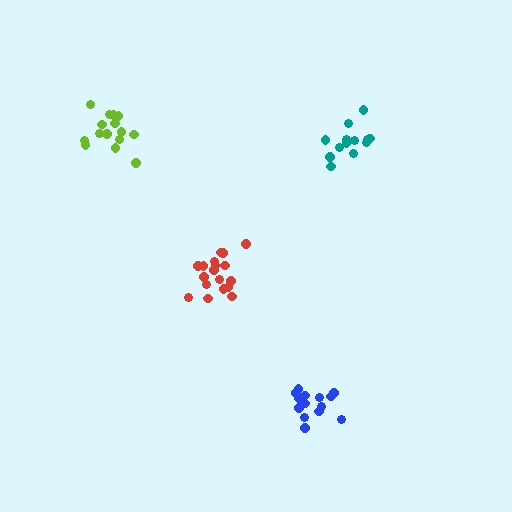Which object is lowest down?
The blue cluster is bottommost.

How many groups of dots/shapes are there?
There are 4 groups.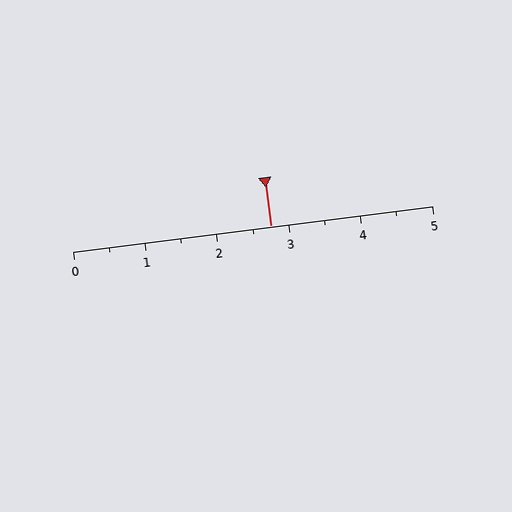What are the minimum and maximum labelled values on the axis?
The axis runs from 0 to 5.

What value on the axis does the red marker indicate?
The marker indicates approximately 2.8.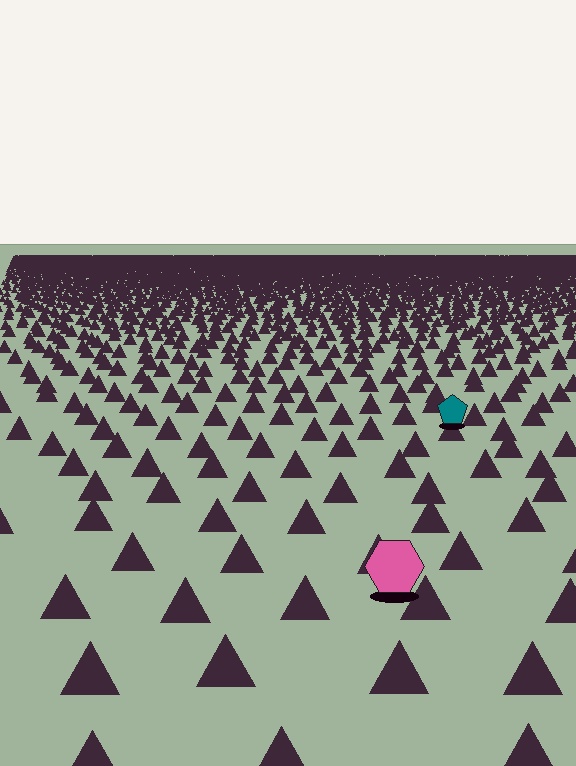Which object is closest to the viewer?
The pink hexagon is closest. The texture marks near it are larger and more spread out.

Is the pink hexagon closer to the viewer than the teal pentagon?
Yes. The pink hexagon is closer — you can tell from the texture gradient: the ground texture is coarser near it.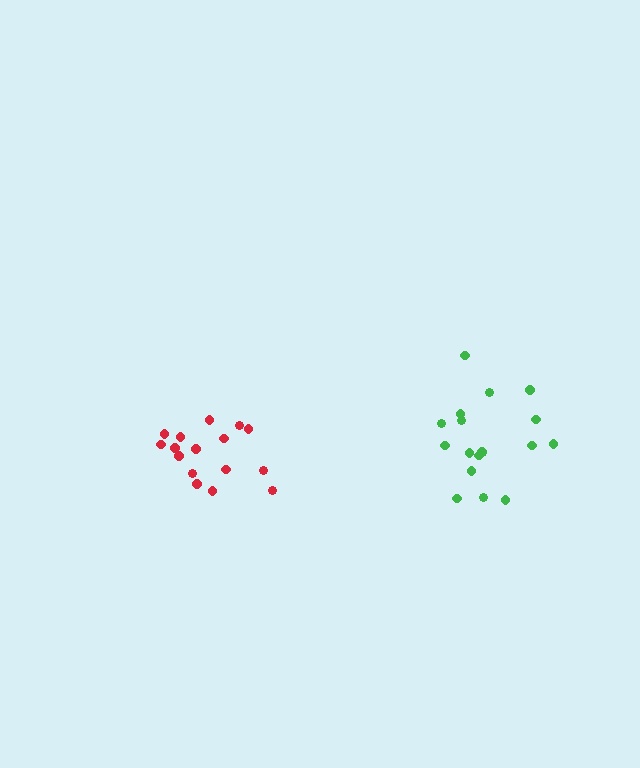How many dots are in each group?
Group 1: 18 dots, Group 2: 16 dots (34 total).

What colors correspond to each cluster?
The clusters are colored: green, red.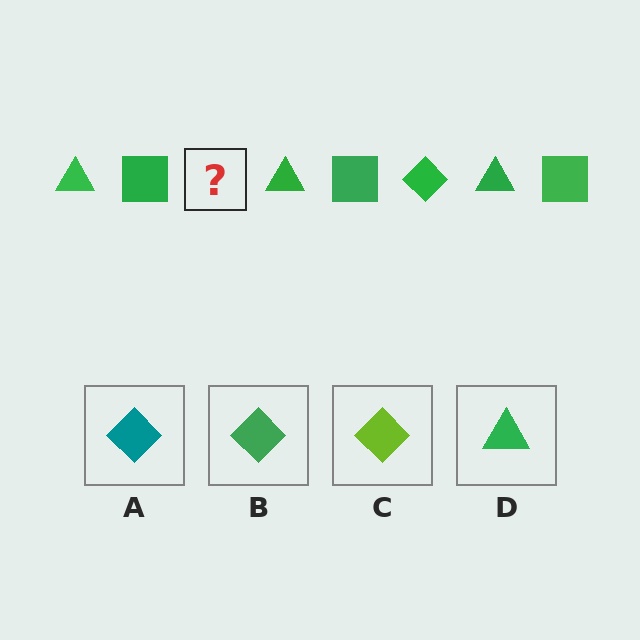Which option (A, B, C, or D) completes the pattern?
B.